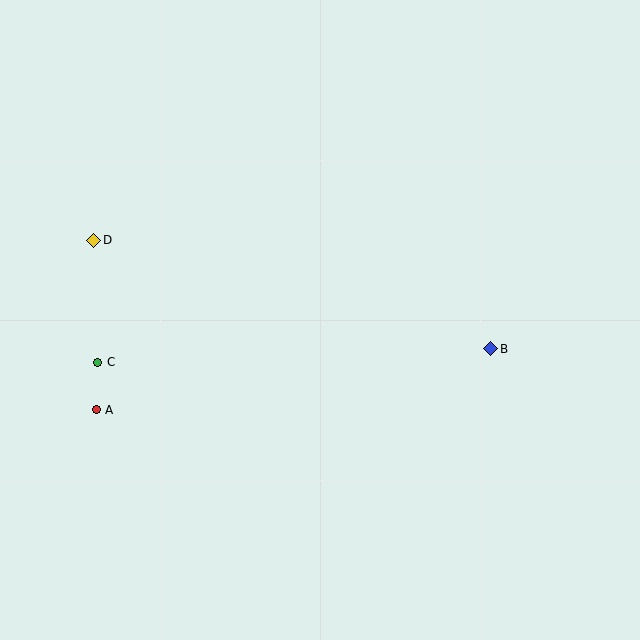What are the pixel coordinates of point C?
Point C is at (98, 362).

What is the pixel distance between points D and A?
The distance between D and A is 169 pixels.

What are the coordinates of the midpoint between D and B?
The midpoint between D and B is at (292, 294).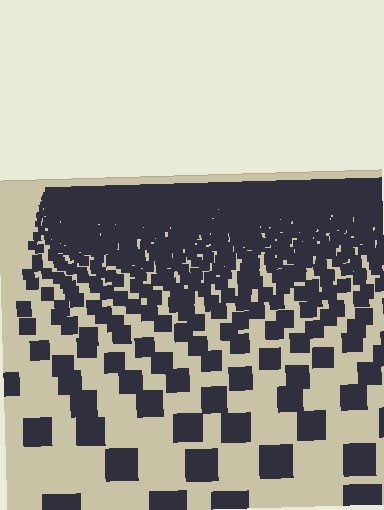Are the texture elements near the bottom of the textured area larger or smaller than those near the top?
Larger. Near the bottom, elements are closer to the viewer and appear at a bigger on-screen size.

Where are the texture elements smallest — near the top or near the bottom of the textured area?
Near the top.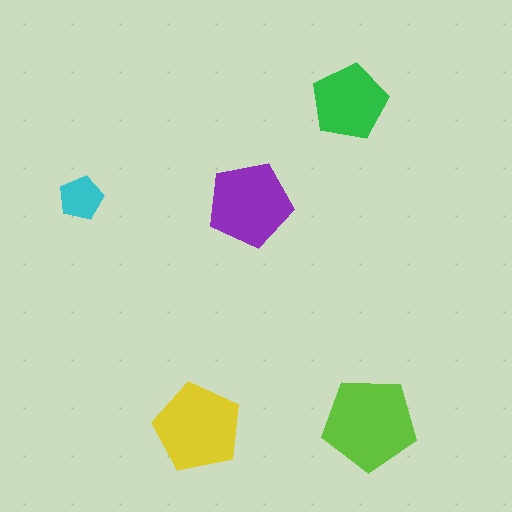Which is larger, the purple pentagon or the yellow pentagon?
The yellow one.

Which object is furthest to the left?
The cyan pentagon is leftmost.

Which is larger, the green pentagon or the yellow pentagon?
The yellow one.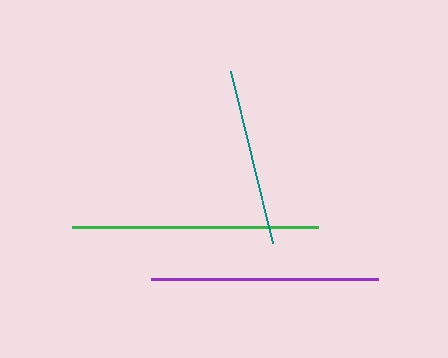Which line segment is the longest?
The green line is the longest at approximately 246 pixels.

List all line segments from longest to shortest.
From longest to shortest: green, purple, teal.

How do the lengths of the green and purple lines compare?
The green and purple lines are approximately the same length.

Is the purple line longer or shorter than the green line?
The green line is longer than the purple line.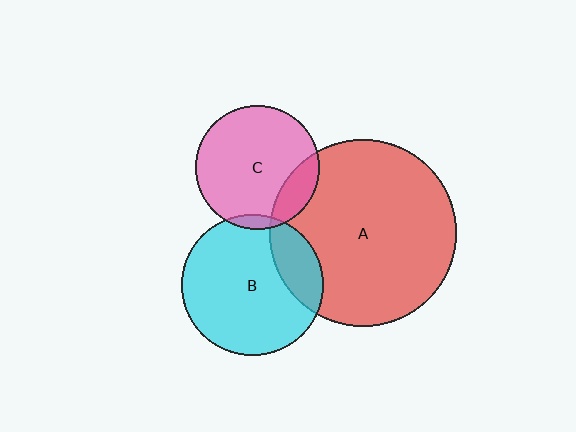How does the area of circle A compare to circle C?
Approximately 2.3 times.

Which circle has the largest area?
Circle A (red).